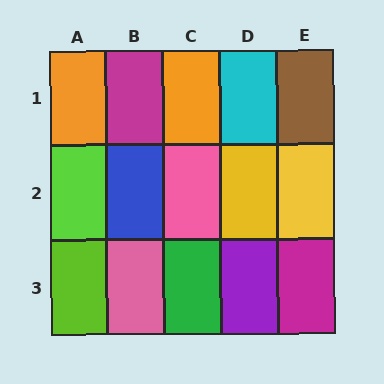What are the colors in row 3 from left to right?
Lime, pink, green, purple, magenta.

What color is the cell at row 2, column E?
Yellow.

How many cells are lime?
2 cells are lime.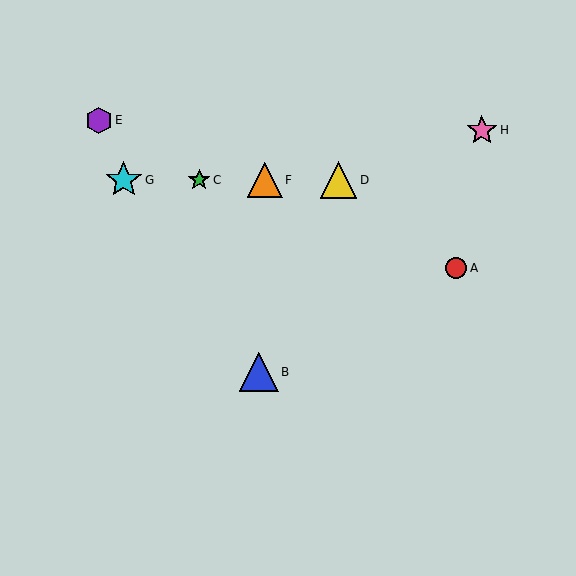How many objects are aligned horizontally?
4 objects (C, D, F, G) are aligned horizontally.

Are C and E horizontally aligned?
No, C is at y≈180 and E is at y≈120.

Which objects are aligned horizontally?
Objects C, D, F, G are aligned horizontally.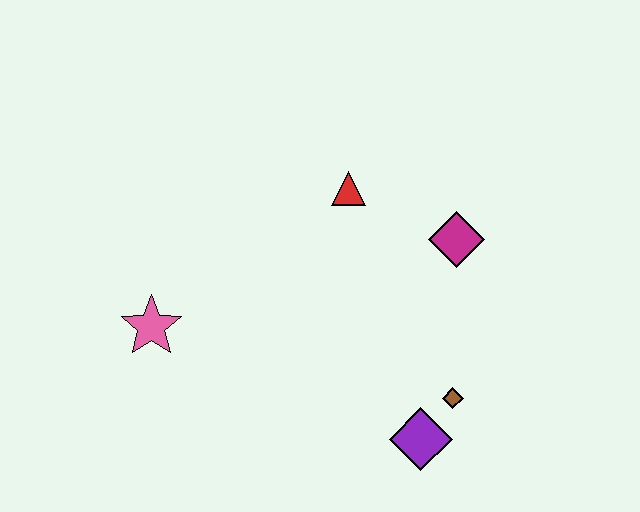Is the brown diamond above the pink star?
No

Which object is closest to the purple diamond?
The brown diamond is closest to the purple diamond.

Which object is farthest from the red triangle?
The purple diamond is farthest from the red triangle.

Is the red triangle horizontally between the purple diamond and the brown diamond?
No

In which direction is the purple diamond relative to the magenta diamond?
The purple diamond is below the magenta diamond.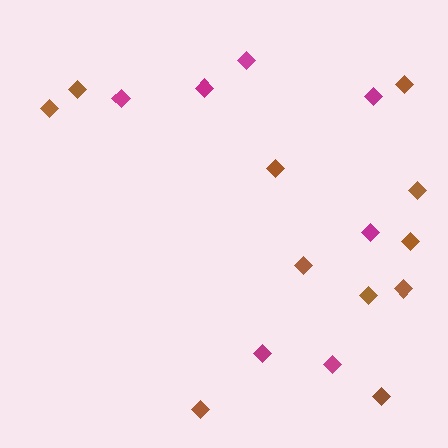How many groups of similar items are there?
There are 2 groups: one group of magenta diamonds (7) and one group of brown diamonds (11).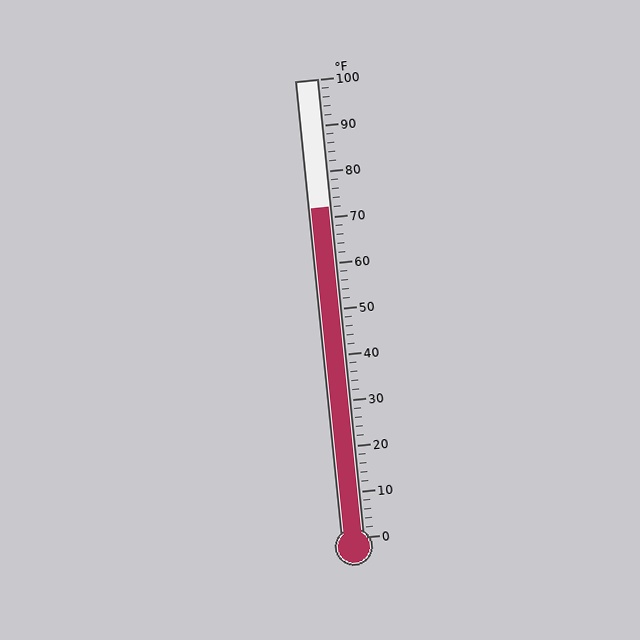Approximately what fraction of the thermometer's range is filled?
The thermometer is filled to approximately 70% of its range.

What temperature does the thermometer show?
The thermometer shows approximately 72°F.